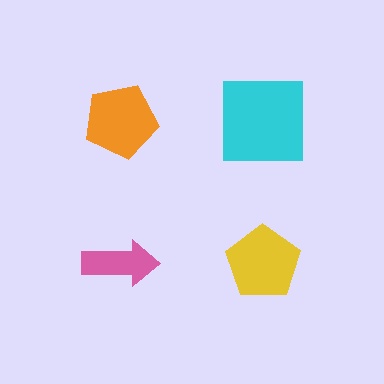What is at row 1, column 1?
An orange pentagon.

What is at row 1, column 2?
A cyan square.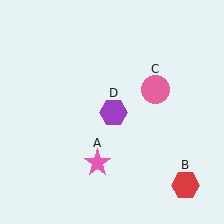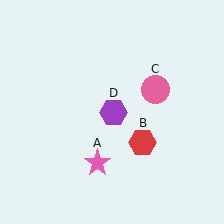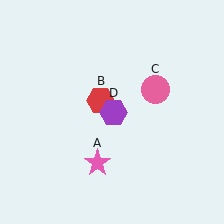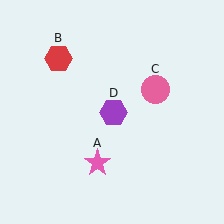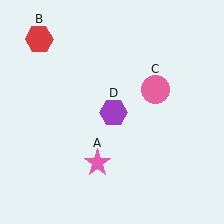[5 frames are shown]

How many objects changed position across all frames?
1 object changed position: red hexagon (object B).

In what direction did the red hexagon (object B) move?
The red hexagon (object B) moved up and to the left.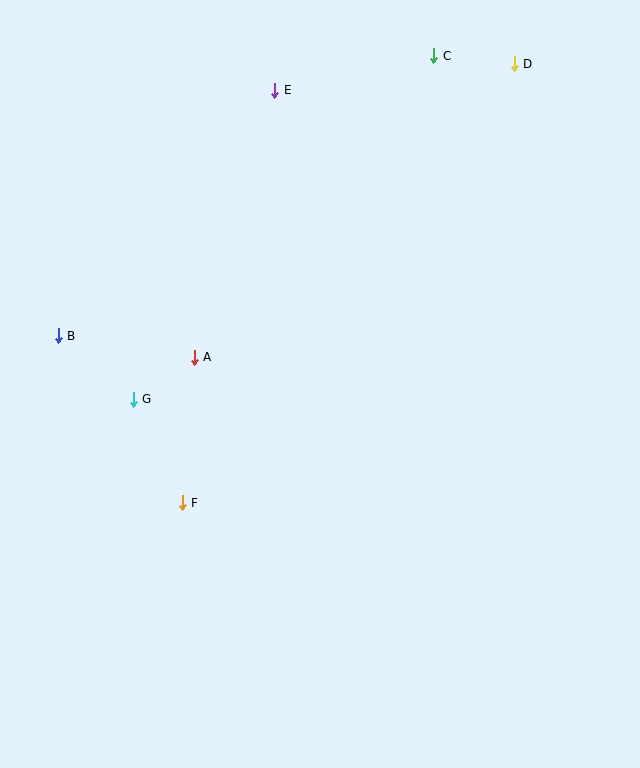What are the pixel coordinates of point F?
Point F is at (182, 503).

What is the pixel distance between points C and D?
The distance between C and D is 81 pixels.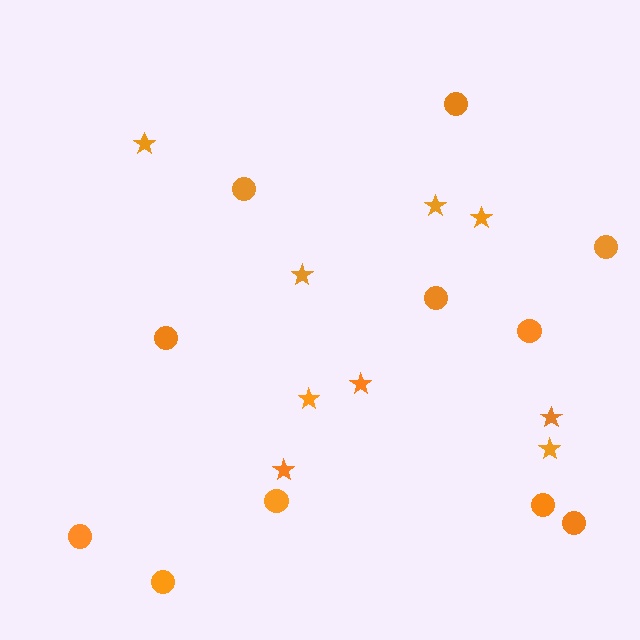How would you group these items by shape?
There are 2 groups: one group of stars (9) and one group of circles (11).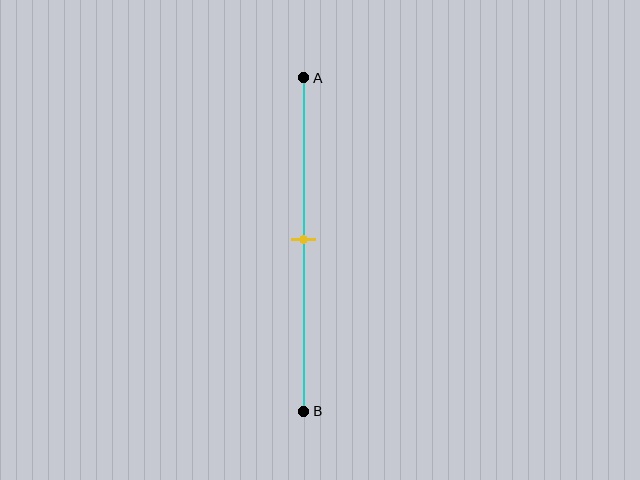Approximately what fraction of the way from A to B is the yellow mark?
The yellow mark is approximately 50% of the way from A to B.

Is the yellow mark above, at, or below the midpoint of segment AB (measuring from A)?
The yellow mark is approximately at the midpoint of segment AB.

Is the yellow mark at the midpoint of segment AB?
Yes, the mark is approximately at the midpoint.